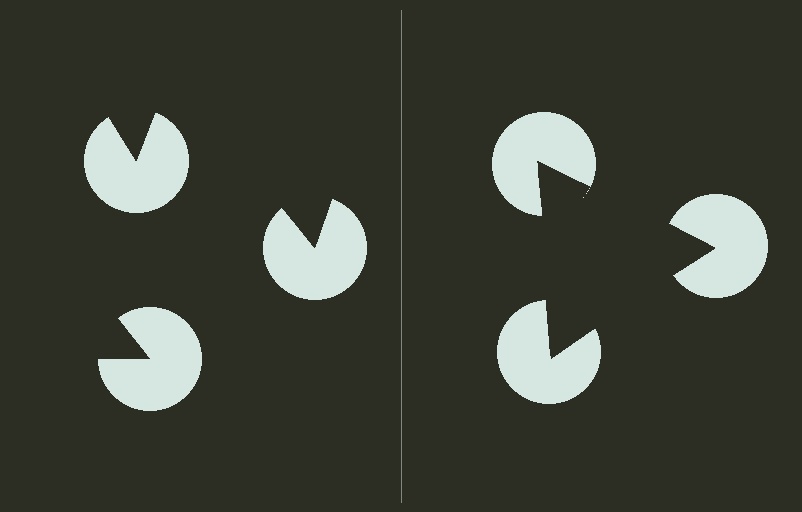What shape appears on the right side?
An illusory triangle.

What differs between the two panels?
The pac-man discs are positioned identically on both sides; only the wedge orientations differ. On the right they align to a triangle; on the left they are misaligned.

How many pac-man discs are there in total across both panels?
6 — 3 on each side.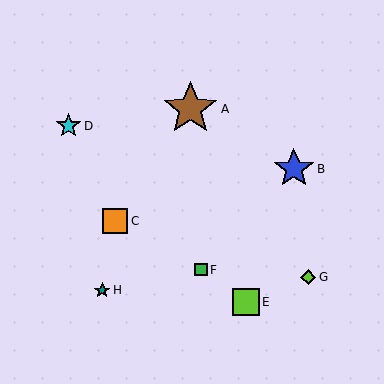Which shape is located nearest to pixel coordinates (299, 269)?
The lime diamond (labeled G) at (308, 277) is nearest to that location.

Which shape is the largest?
The brown star (labeled A) is the largest.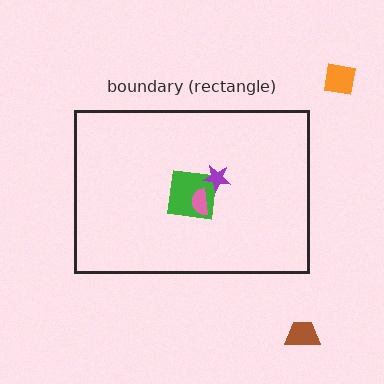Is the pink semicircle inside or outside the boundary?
Inside.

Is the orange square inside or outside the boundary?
Outside.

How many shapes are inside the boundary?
3 inside, 2 outside.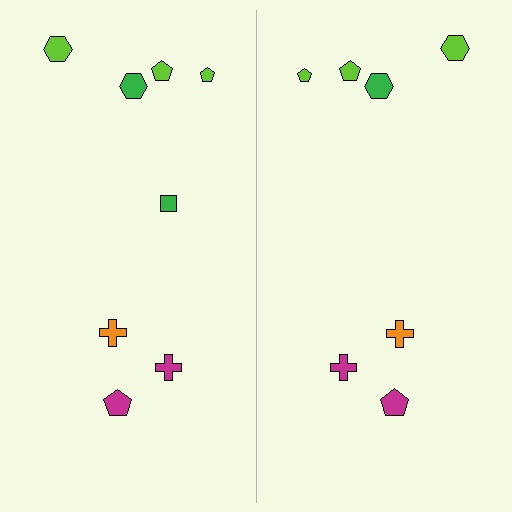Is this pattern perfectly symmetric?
No, the pattern is not perfectly symmetric. A green square is missing from the right side.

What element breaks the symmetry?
A green square is missing from the right side.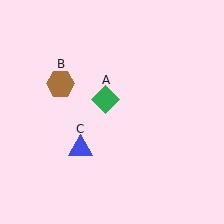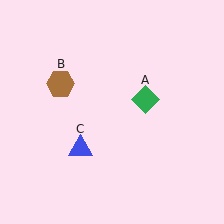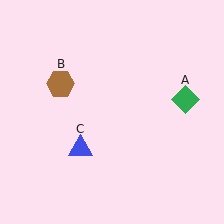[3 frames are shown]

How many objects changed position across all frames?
1 object changed position: green diamond (object A).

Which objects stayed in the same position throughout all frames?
Brown hexagon (object B) and blue triangle (object C) remained stationary.